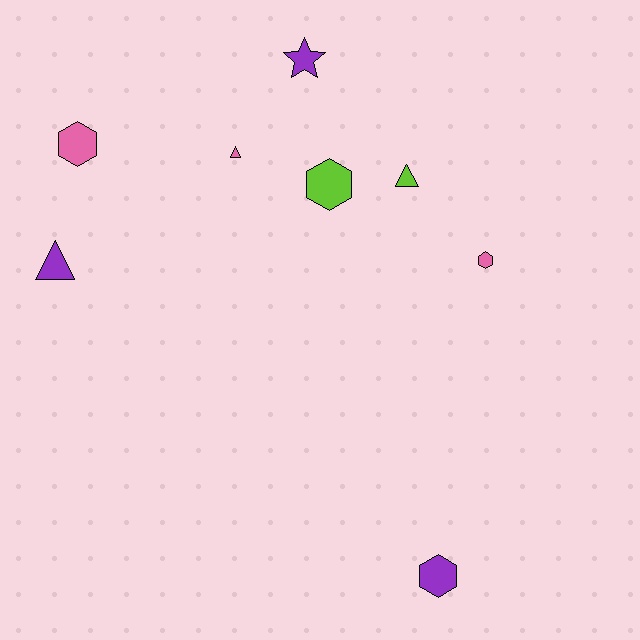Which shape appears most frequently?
Hexagon, with 4 objects.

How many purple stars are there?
There is 1 purple star.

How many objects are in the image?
There are 8 objects.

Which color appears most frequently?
Pink, with 3 objects.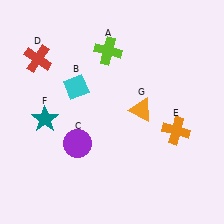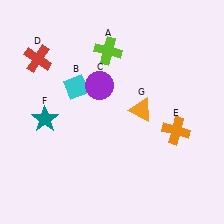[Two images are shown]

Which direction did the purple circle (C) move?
The purple circle (C) moved up.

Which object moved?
The purple circle (C) moved up.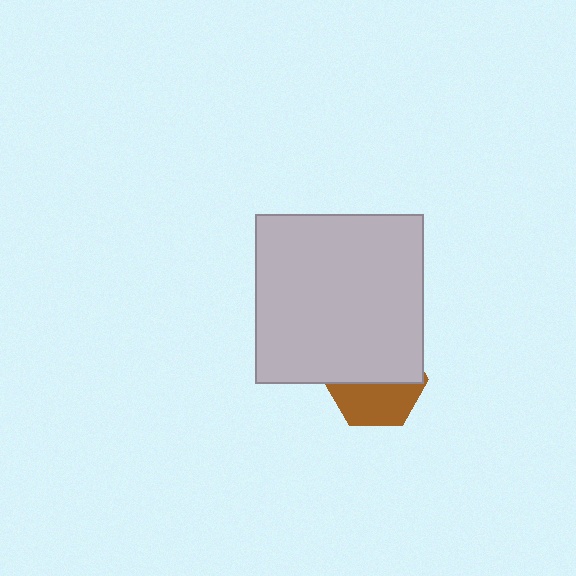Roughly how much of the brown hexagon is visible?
A small part of it is visible (roughly 45%).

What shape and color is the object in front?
The object in front is a light gray square.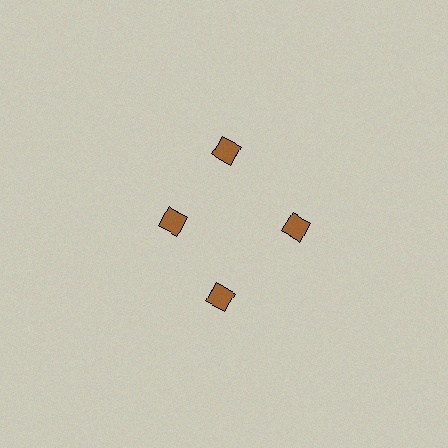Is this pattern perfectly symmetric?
No. The 4 brown squares are arranged in a ring, but one element near the 9 o'clock position is pulled inward toward the center, breaking the 4-fold rotational symmetry.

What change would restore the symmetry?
The symmetry would be restored by moving it outward, back onto the ring so that all 4 squares sit at equal angles and equal distance from the center.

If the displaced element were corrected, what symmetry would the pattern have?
It would have 4-fold rotational symmetry — the pattern would map onto itself every 90 degrees.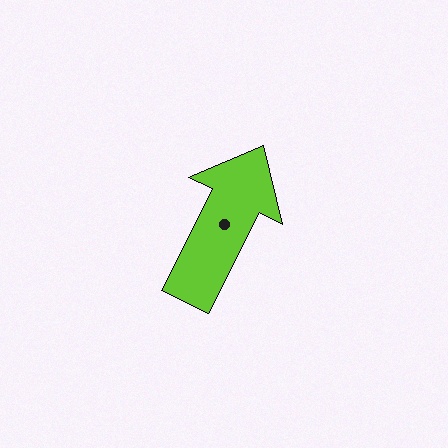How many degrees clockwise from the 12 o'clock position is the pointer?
Approximately 27 degrees.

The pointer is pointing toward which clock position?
Roughly 1 o'clock.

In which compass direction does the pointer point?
Northeast.